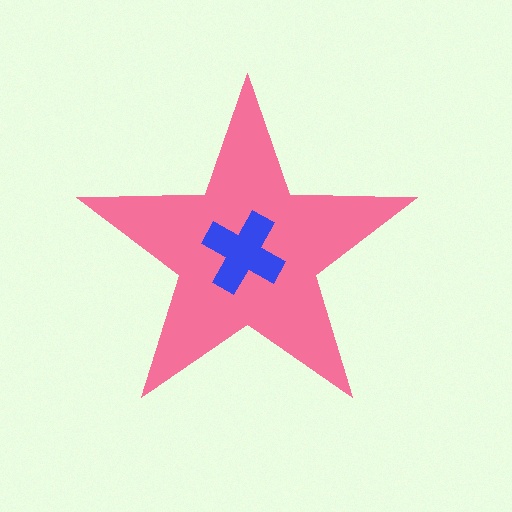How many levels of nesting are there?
2.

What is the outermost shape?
The pink star.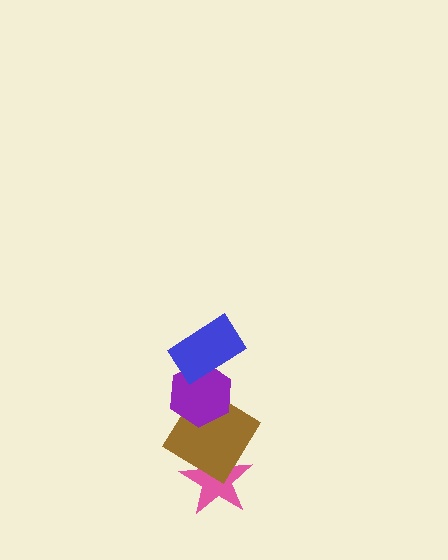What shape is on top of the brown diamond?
The purple hexagon is on top of the brown diamond.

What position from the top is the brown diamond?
The brown diamond is 3rd from the top.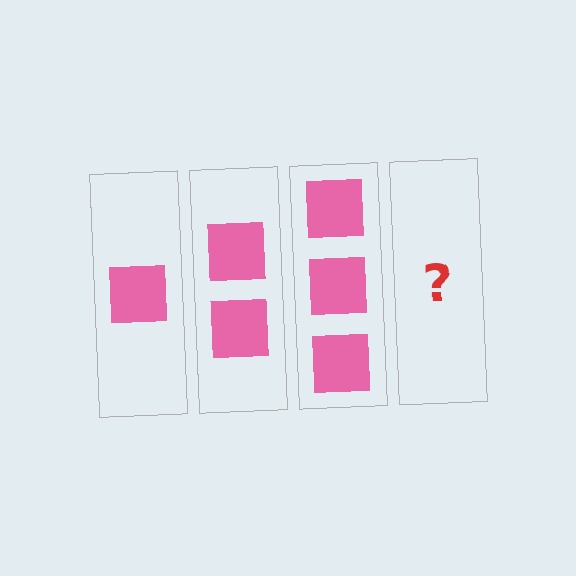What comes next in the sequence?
The next element should be 4 squares.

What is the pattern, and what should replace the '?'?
The pattern is that each step adds one more square. The '?' should be 4 squares.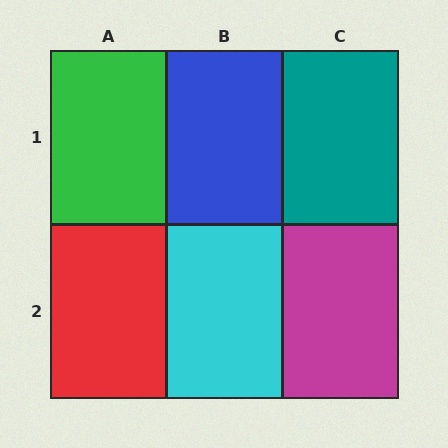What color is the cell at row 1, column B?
Blue.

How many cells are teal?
1 cell is teal.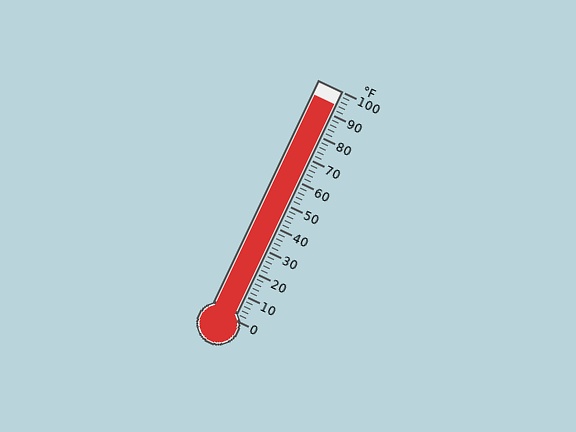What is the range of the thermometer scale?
The thermometer scale ranges from 0°F to 100°F.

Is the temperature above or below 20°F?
The temperature is above 20°F.